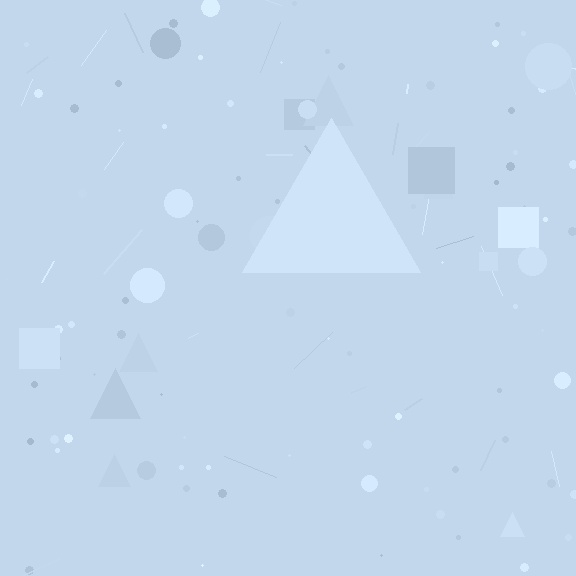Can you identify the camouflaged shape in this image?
The camouflaged shape is a triangle.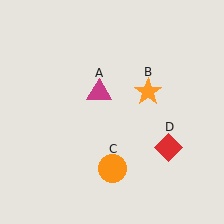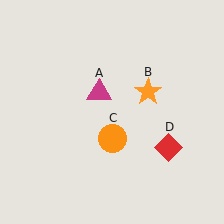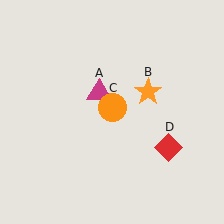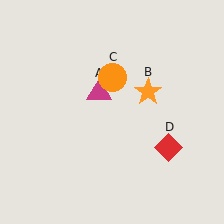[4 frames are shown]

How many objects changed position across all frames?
1 object changed position: orange circle (object C).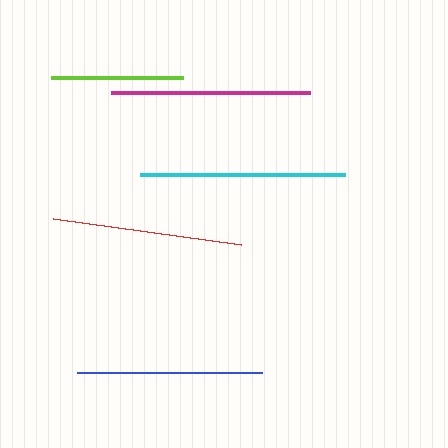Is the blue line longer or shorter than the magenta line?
The magenta line is longer than the blue line.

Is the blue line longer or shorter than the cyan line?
The cyan line is longer than the blue line.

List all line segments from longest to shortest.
From longest to shortest: cyan, magenta, red, blue, lime.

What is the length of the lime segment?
The lime segment is approximately 132 pixels long.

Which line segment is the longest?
The cyan line is the longest at approximately 206 pixels.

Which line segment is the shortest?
The lime line is the shortest at approximately 132 pixels.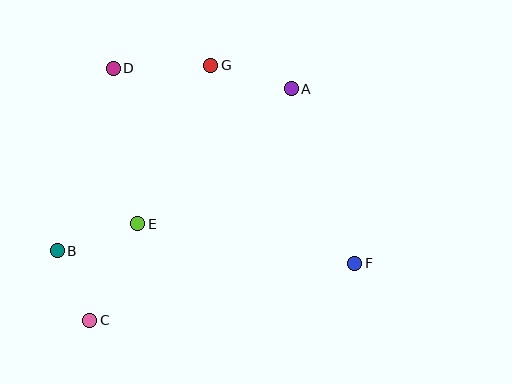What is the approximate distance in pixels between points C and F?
The distance between C and F is approximately 271 pixels.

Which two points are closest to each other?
Points B and C are closest to each other.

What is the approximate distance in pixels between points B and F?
The distance between B and F is approximately 297 pixels.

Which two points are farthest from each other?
Points D and F are farthest from each other.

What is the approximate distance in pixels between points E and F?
The distance between E and F is approximately 220 pixels.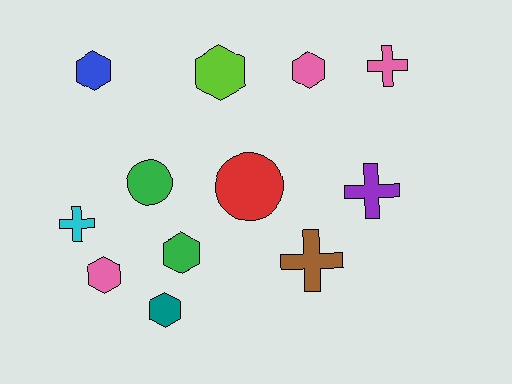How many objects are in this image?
There are 12 objects.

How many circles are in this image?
There are 2 circles.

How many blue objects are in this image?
There is 1 blue object.